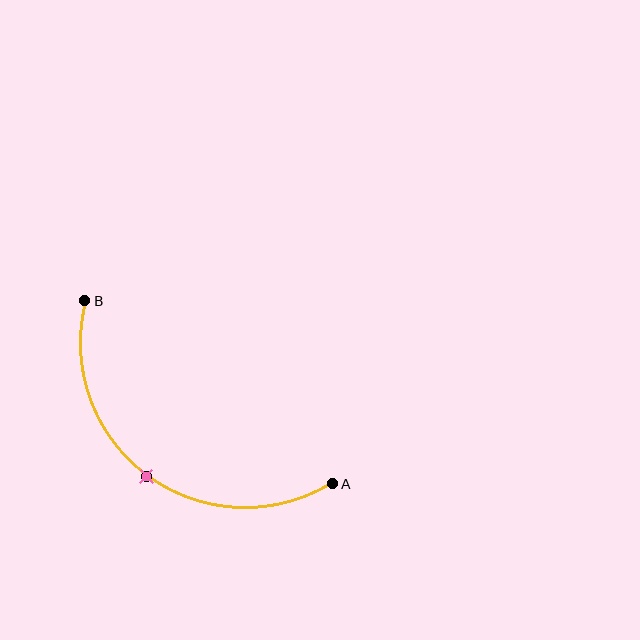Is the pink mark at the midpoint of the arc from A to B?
Yes. The pink mark lies on the arc at equal arc-length from both A and B — it is the arc midpoint.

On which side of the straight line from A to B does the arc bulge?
The arc bulges below and to the left of the straight line connecting A and B.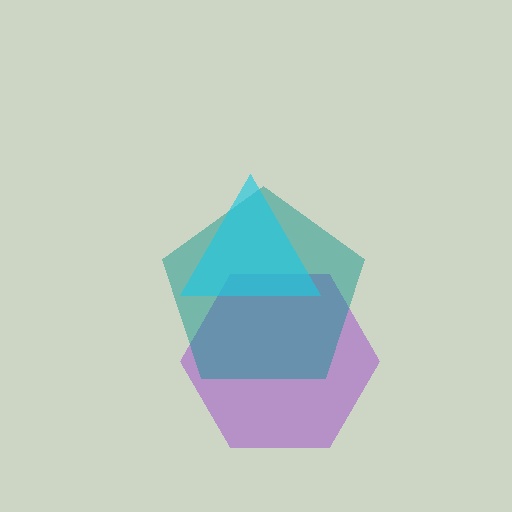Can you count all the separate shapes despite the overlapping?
Yes, there are 3 separate shapes.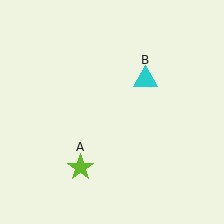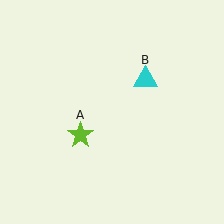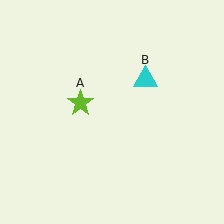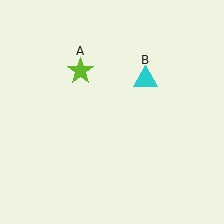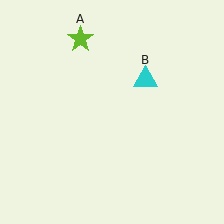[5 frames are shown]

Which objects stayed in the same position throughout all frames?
Cyan triangle (object B) remained stationary.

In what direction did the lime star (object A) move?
The lime star (object A) moved up.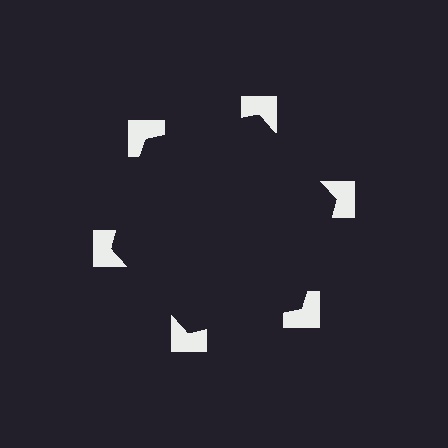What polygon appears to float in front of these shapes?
An illusory hexagon — its edges are inferred from the aligned wedge cuts in the notched squares, not physically drawn.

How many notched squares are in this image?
There are 6 — one at each vertex of the illusory hexagon.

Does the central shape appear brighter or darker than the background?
It typically appears slightly darker than the background, even though no actual brightness change is drawn.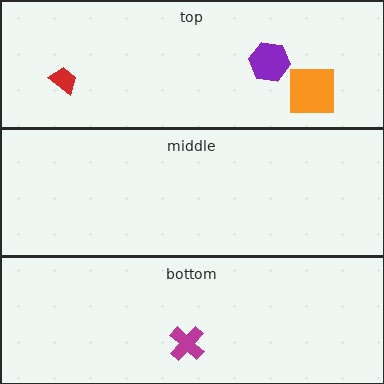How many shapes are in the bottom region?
1.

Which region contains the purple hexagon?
The top region.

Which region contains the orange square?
The top region.